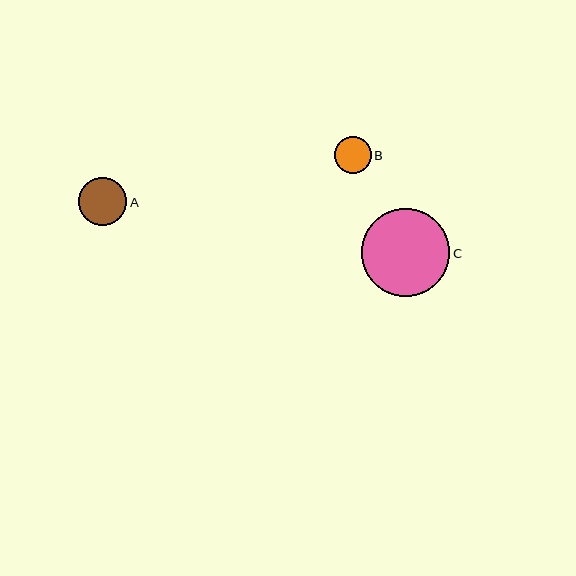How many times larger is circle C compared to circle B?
Circle C is approximately 2.4 times the size of circle B.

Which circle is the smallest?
Circle B is the smallest with a size of approximately 37 pixels.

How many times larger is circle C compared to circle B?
Circle C is approximately 2.4 times the size of circle B.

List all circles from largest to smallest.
From largest to smallest: C, A, B.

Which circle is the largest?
Circle C is the largest with a size of approximately 88 pixels.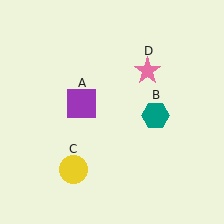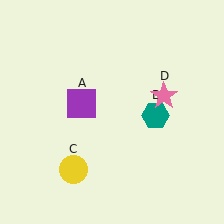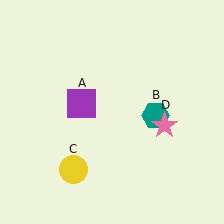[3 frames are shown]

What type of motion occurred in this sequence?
The pink star (object D) rotated clockwise around the center of the scene.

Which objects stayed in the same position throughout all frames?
Purple square (object A) and teal hexagon (object B) and yellow circle (object C) remained stationary.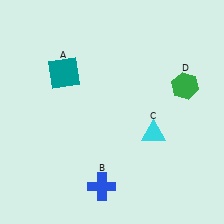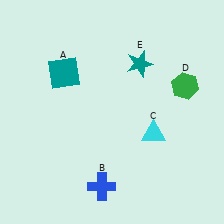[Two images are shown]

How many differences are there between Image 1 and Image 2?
There is 1 difference between the two images.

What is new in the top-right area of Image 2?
A teal star (E) was added in the top-right area of Image 2.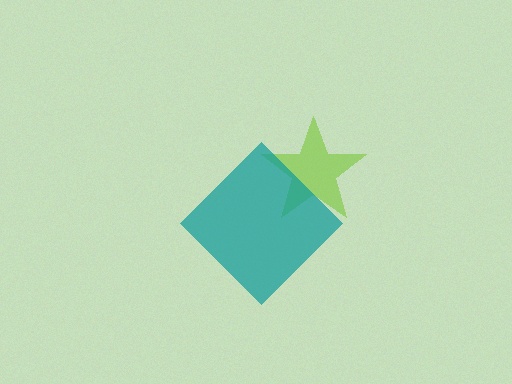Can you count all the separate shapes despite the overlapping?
Yes, there are 2 separate shapes.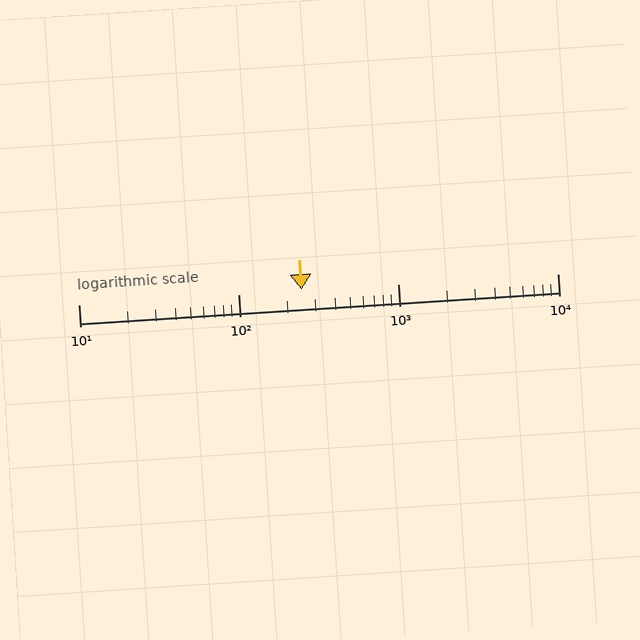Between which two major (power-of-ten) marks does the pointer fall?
The pointer is between 100 and 1000.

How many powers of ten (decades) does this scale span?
The scale spans 3 decades, from 10 to 10000.